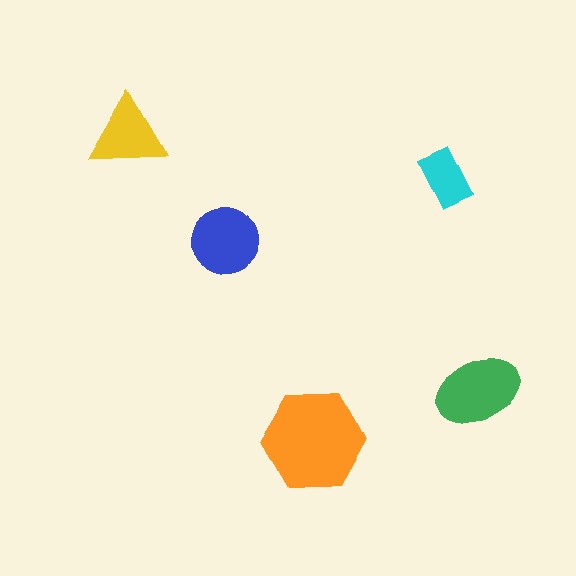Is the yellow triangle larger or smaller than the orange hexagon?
Smaller.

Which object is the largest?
The orange hexagon.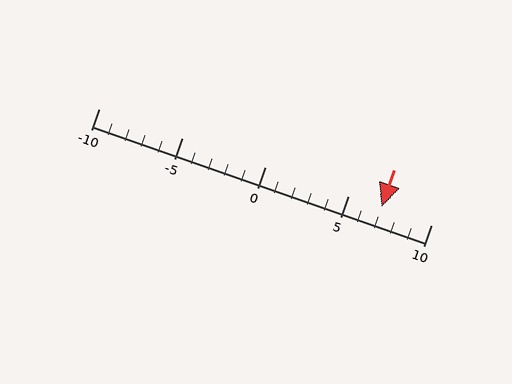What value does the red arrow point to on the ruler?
The red arrow points to approximately 7.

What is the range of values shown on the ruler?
The ruler shows values from -10 to 10.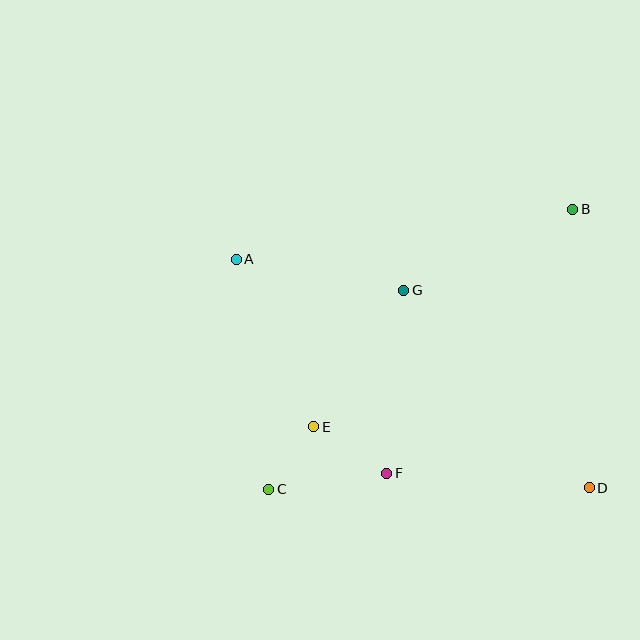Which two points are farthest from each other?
Points A and D are farthest from each other.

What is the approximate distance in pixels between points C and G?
The distance between C and G is approximately 240 pixels.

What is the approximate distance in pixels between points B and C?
The distance between B and C is approximately 413 pixels.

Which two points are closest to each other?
Points C and E are closest to each other.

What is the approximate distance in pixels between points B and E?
The distance between B and E is approximately 338 pixels.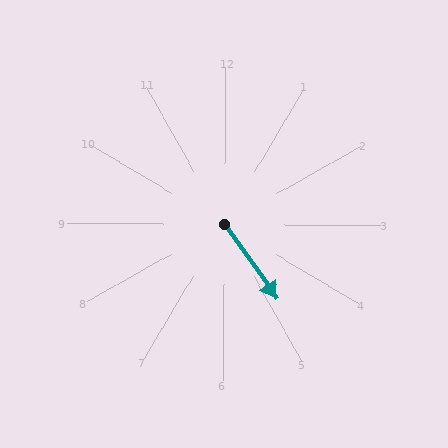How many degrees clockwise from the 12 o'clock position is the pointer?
Approximately 144 degrees.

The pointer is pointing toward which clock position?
Roughly 5 o'clock.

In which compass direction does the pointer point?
Southeast.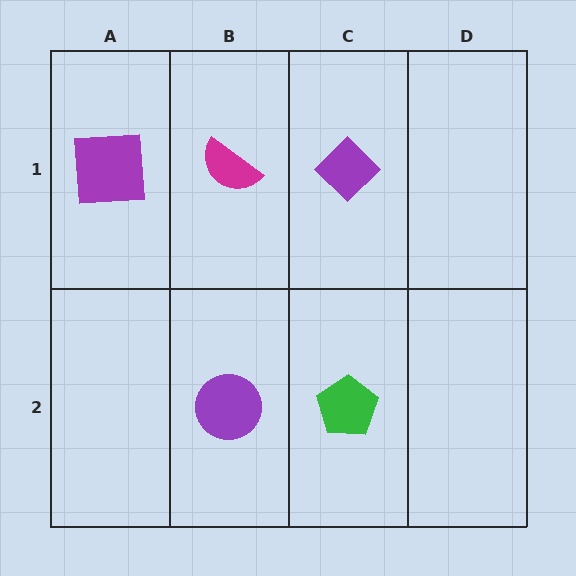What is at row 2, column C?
A green pentagon.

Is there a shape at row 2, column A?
No, that cell is empty.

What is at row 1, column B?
A magenta semicircle.